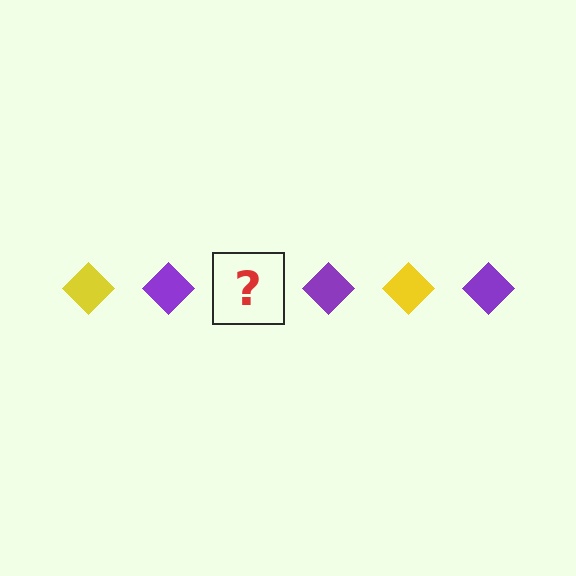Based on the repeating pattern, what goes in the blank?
The blank should be a yellow diamond.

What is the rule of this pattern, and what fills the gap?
The rule is that the pattern cycles through yellow, purple diamonds. The gap should be filled with a yellow diamond.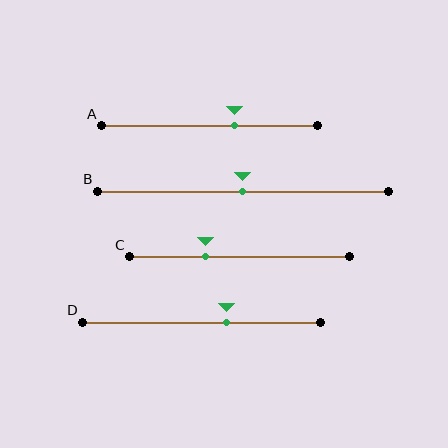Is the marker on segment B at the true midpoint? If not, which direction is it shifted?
Yes, the marker on segment B is at the true midpoint.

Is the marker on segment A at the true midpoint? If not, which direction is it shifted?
No, the marker on segment A is shifted to the right by about 11% of the segment length.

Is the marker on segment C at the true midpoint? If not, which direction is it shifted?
No, the marker on segment C is shifted to the left by about 16% of the segment length.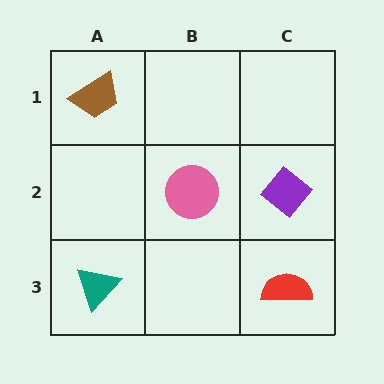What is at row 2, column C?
A purple diamond.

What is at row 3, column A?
A teal triangle.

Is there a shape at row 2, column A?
No, that cell is empty.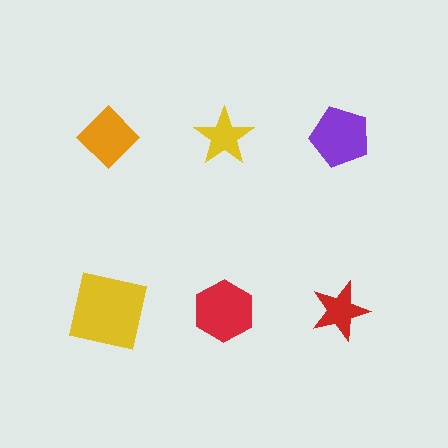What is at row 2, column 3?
A red star.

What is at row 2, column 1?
A yellow square.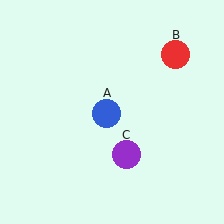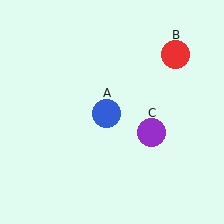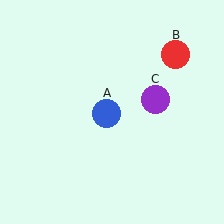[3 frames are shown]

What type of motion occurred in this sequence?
The purple circle (object C) rotated counterclockwise around the center of the scene.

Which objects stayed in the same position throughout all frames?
Blue circle (object A) and red circle (object B) remained stationary.